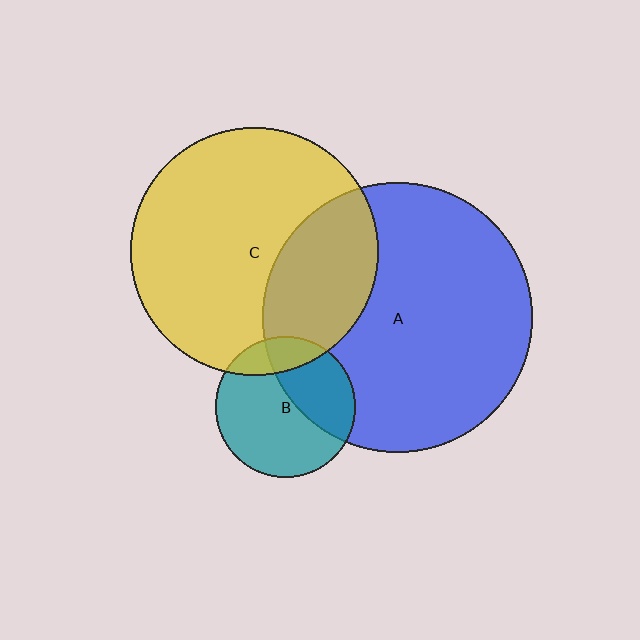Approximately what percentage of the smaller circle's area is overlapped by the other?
Approximately 35%.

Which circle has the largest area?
Circle A (blue).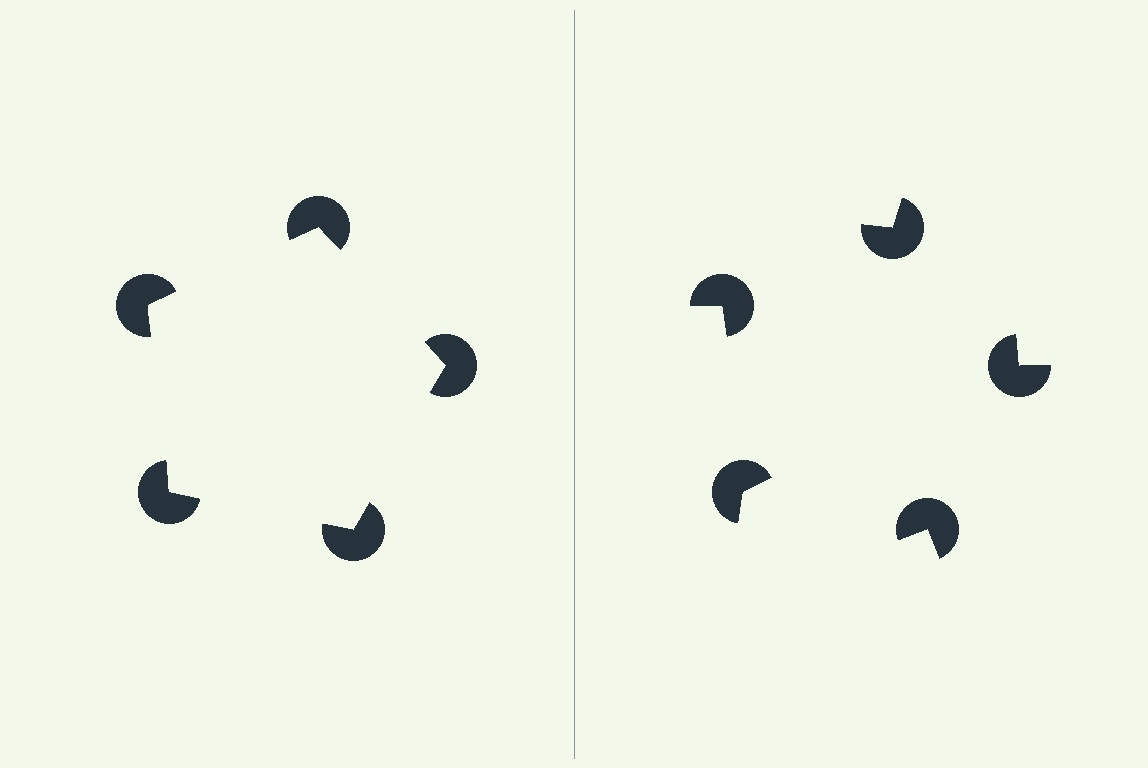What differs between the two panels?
The pac-man discs are positioned identically on both sides; only the wedge orientations differ. On the left they align to a pentagon; on the right they are misaligned.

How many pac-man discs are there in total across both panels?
10 — 5 on each side.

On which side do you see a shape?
An illusory pentagon appears on the left side. On the right side the wedge cuts are rotated, so no coherent shape forms.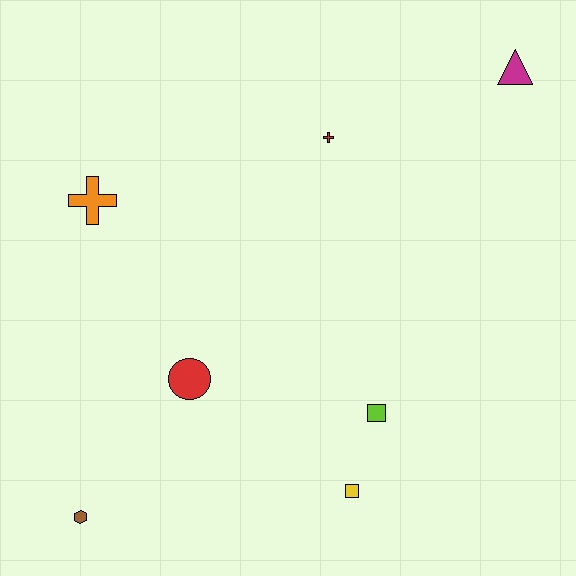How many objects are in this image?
There are 7 objects.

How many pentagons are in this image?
There are no pentagons.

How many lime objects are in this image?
There is 1 lime object.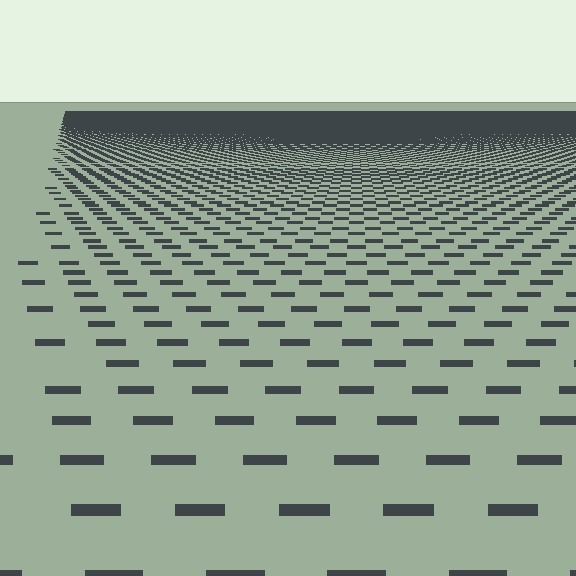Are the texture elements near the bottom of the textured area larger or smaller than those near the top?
Larger. Near the bottom, elements are closer to the viewer and appear at a bigger on-screen size.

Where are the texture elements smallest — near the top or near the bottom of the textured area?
Near the top.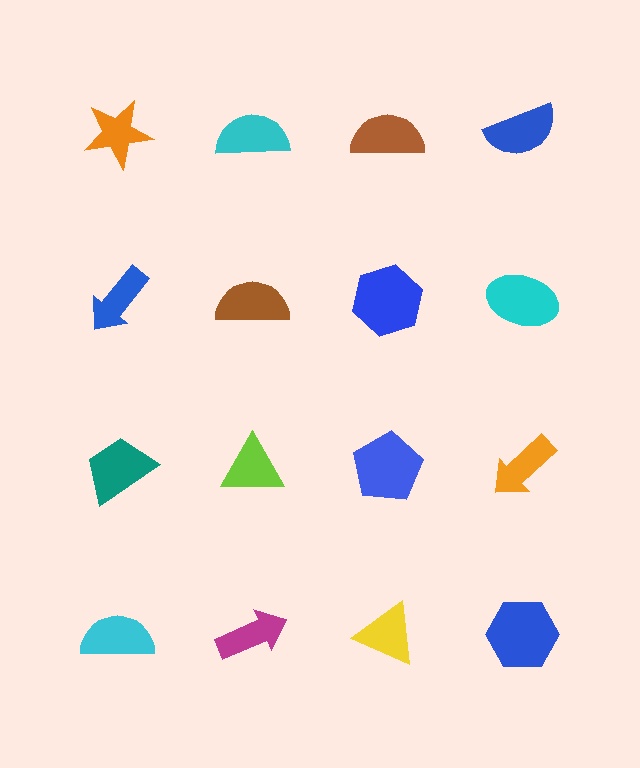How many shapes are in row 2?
4 shapes.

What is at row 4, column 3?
A yellow triangle.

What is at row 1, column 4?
A blue semicircle.